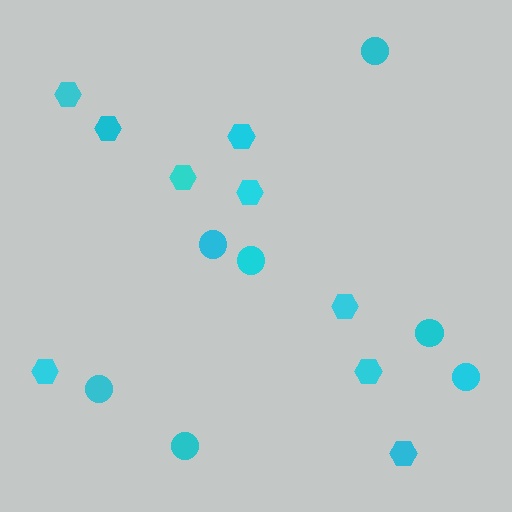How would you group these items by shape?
There are 2 groups: one group of hexagons (9) and one group of circles (7).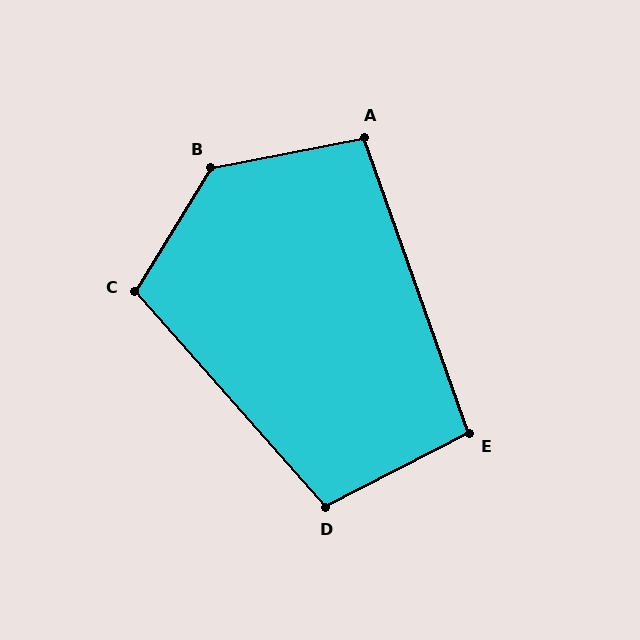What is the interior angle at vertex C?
Approximately 107 degrees (obtuse).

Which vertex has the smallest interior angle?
E, at approximately 98 degrees.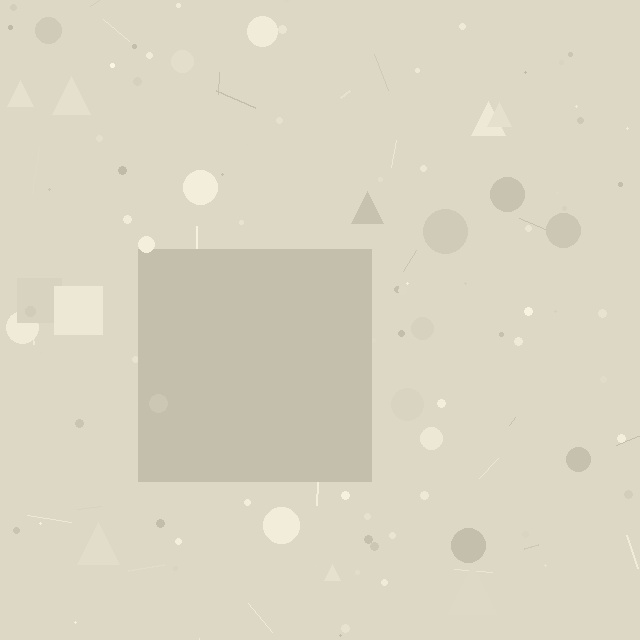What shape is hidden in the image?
A square is hidden in the image.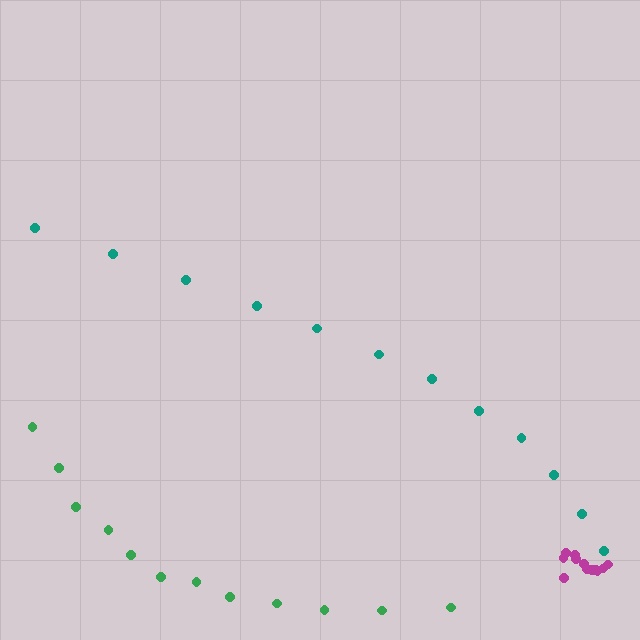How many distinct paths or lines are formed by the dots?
There are 3 distinct paths.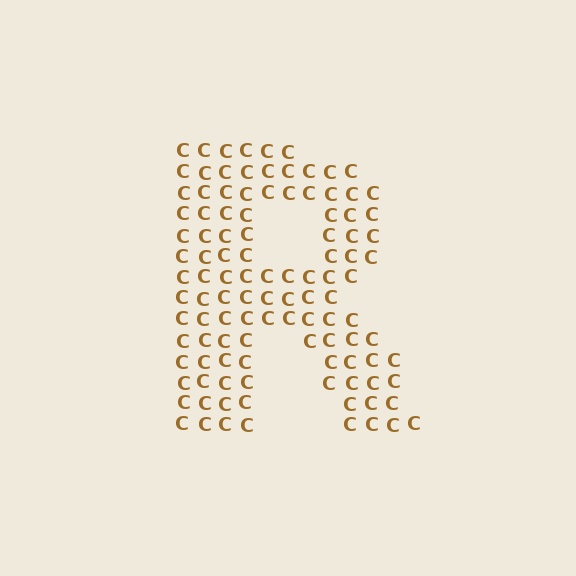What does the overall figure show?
The overall figure shows the letter R.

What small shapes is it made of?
It is made of small letter C's.